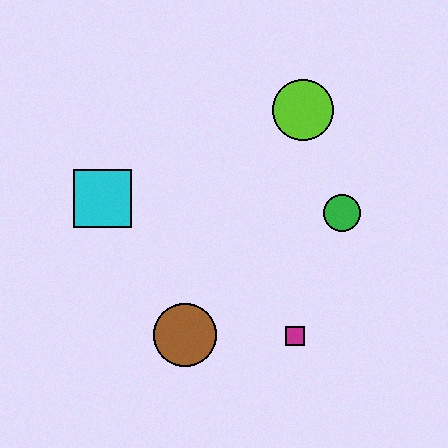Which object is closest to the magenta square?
The brown circle is closest to the magenta square.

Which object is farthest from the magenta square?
The cyan square is farthest from the magenta square.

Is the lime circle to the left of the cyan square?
No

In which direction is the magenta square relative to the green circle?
The magenta square is below the green circle.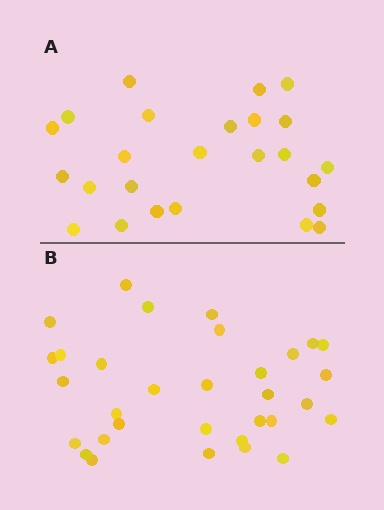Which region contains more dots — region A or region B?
Region B (the bottom region) has more dots.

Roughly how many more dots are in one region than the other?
Region B has roughly 8 or so more dots than region A.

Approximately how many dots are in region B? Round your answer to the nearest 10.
About 30 dots. (The exact count is 32, which rounds to 30.)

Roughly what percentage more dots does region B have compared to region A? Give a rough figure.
About 30% more.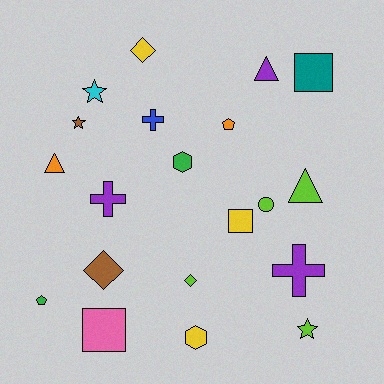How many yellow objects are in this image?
There are 3 yellow objects.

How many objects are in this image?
There are 20 objects.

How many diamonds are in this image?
There are 3 diamonds.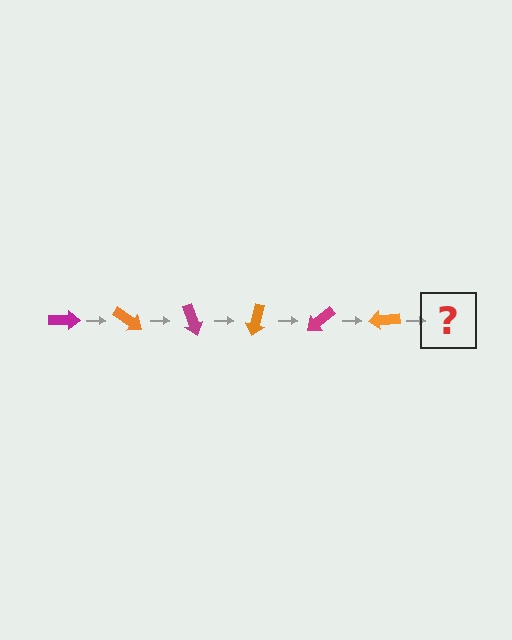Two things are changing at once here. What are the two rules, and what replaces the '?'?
The two rules are that it rotates 35 degrees each step and the color cycles through magenta and orange. The '?' should be a magenta arrow, rotated 210 degrees from the start.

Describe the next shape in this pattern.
It should be a magenta arrow, rotated 210 degrees from the start.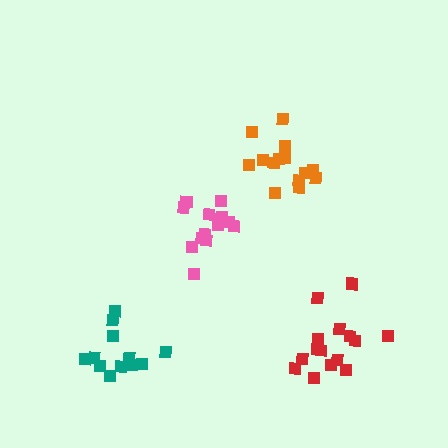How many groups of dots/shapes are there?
There are 4 groups.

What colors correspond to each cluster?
The clusters are colored: pink, orange, teal, red.